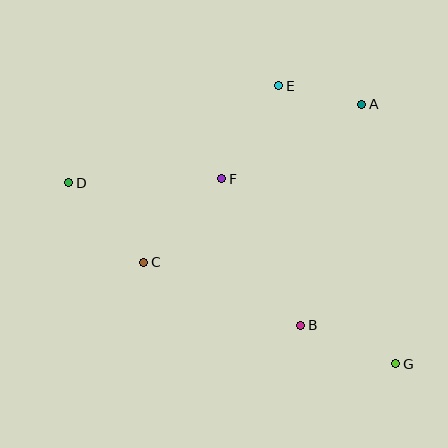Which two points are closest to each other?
Points A and E are closest to each other.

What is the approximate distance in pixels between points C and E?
The distance between C and E is approximately 222 pixels.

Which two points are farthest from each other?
Points D and G are farthest from each other.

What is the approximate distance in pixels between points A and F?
The distance between A and F is approximately 158 pixels.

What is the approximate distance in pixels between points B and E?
The distance between B and E is approximately 240 pixels.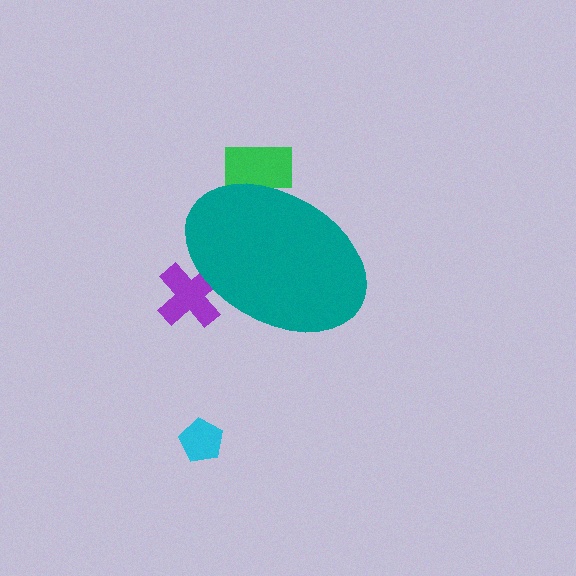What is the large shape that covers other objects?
A teal ellipse.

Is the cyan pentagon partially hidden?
No, the cyan pentagon is fully visible.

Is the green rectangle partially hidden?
Yes, the green rectangle is partially hidden behind the teal ellipse.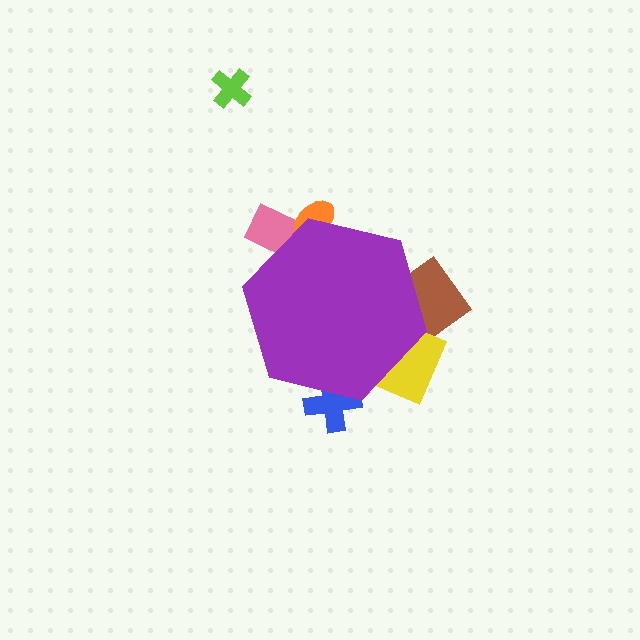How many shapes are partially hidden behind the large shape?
5 shapes are partially hidden.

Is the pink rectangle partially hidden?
Yes, the pink rectangle is partially hidden behind the purple hexagon.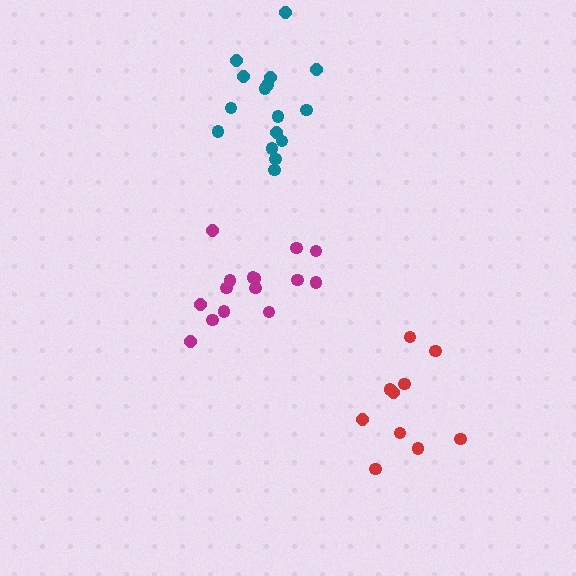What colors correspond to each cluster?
The clusters are colored: magenta, teal, red.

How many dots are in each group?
Group 1: 15 dots, Group 2: 16 dots, Group 3: 10 dots (41 total).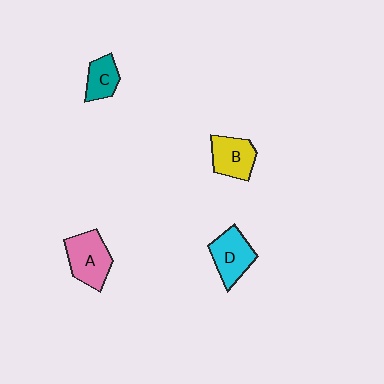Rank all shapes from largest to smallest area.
From largest to smallest: A (pink), D (cyan), B (yellow), C (teal).